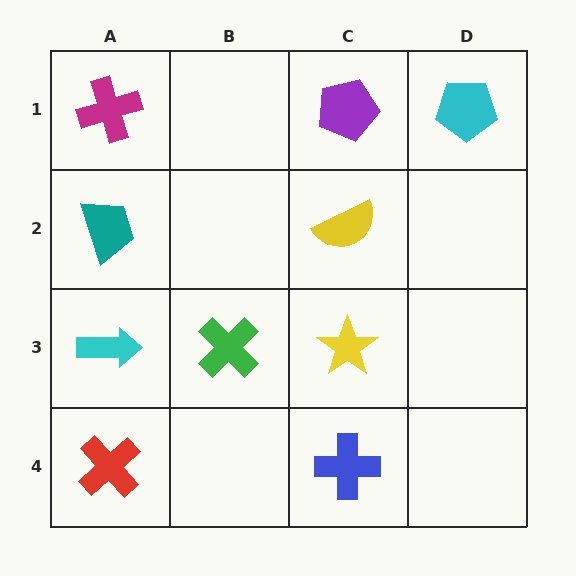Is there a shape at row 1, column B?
No, that cell is empty.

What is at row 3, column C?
A yellow star.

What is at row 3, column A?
A cyan arrow.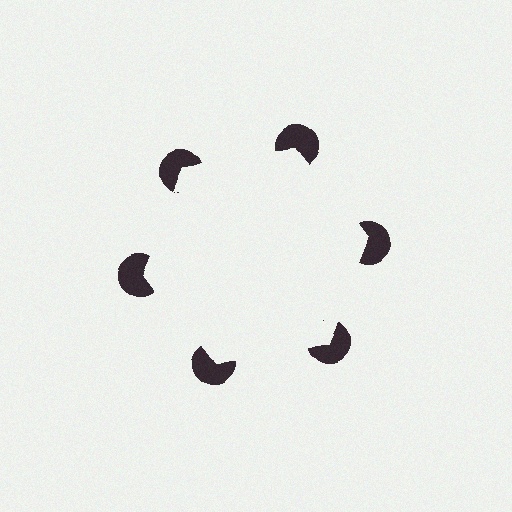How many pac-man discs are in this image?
There are 6 — one at each vertex of the illusory hexagon.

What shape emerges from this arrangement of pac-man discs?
An illusory hexagon — its edges are inferred from the aligned wedge cuts in the pac-man discs, not physically drawn.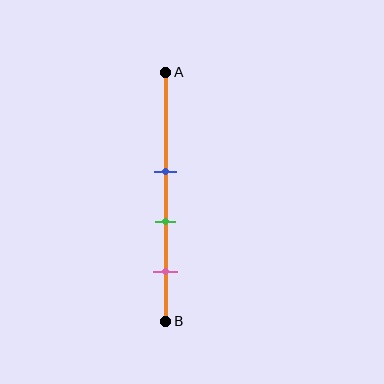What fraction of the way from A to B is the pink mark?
The pink mark is approximately 80% (0.8) of the way from A to B.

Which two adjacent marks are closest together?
The blue and green marks are the closest adjacent pair.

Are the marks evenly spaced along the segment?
Yes, the marks are approximately evenly spaced.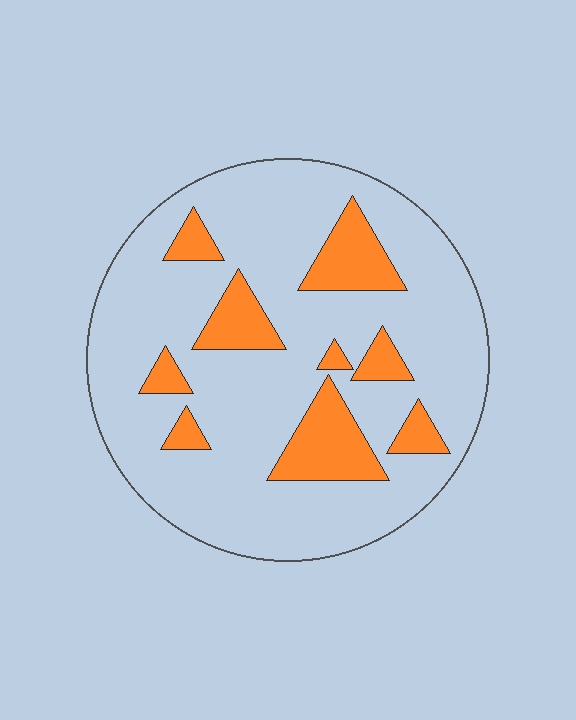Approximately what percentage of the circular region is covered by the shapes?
Approximately 20%.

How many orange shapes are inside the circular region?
9.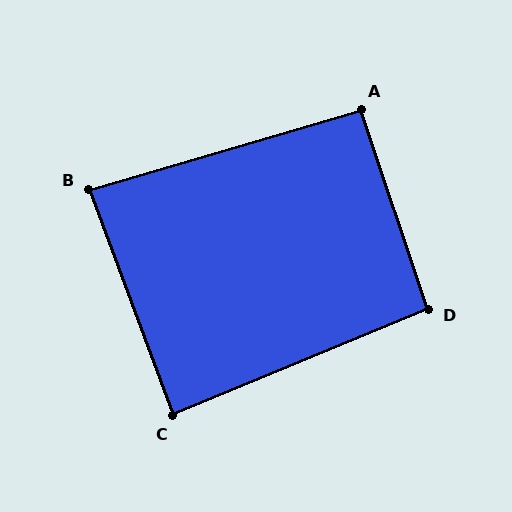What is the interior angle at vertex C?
Approximately 88 degrees (approximately right).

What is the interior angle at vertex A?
Approximately 92 degrees (approximately right).